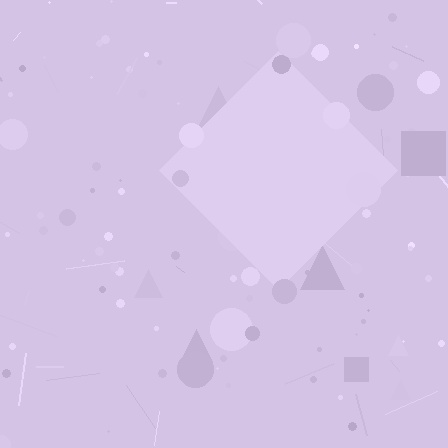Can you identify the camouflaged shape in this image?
The camouflaged shape is a diamond.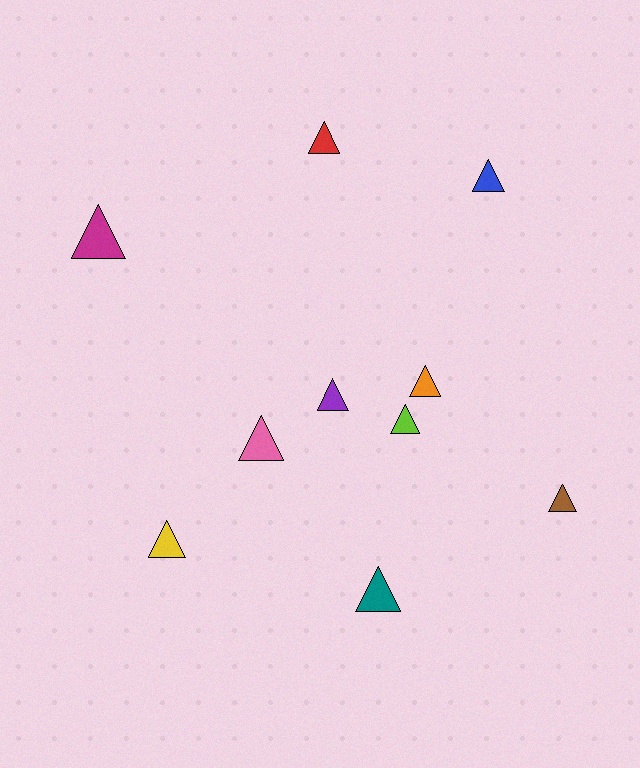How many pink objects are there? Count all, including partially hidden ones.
There is 1 pink object.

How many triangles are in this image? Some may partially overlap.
There are 10 triangles.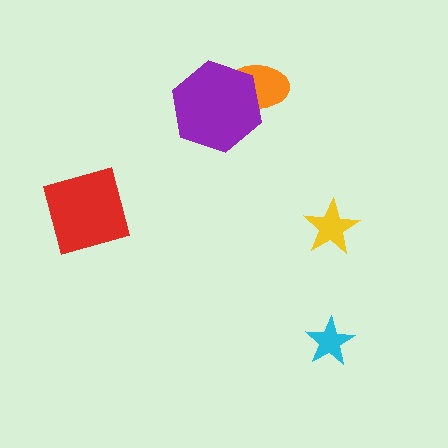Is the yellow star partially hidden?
No, no other shape covers it.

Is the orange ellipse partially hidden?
Yes, it is partially covered by another shape.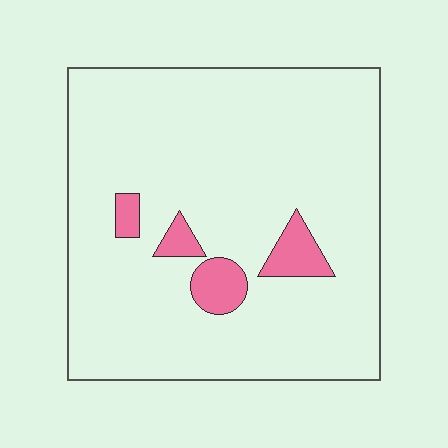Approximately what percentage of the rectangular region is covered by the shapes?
Approximately 10%.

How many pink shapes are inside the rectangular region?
4.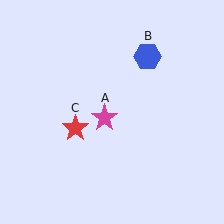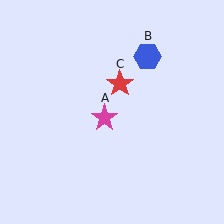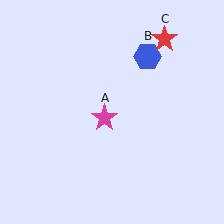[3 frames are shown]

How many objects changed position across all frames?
1 object changed position: red star (object C).